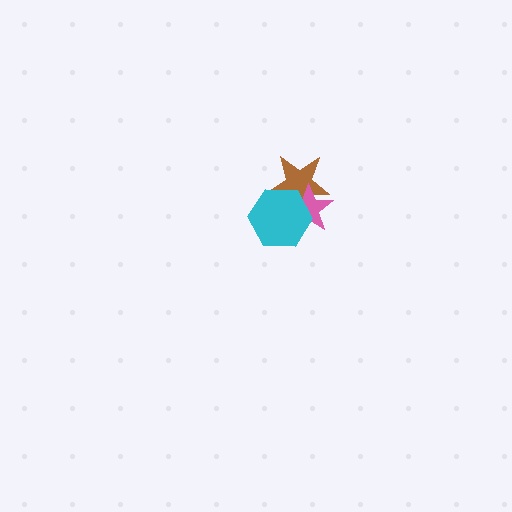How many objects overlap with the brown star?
2 objects overlap with the brown star.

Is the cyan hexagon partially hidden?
No, no other shape covers it.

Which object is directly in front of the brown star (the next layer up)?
The pink star is directly in front of the brown star.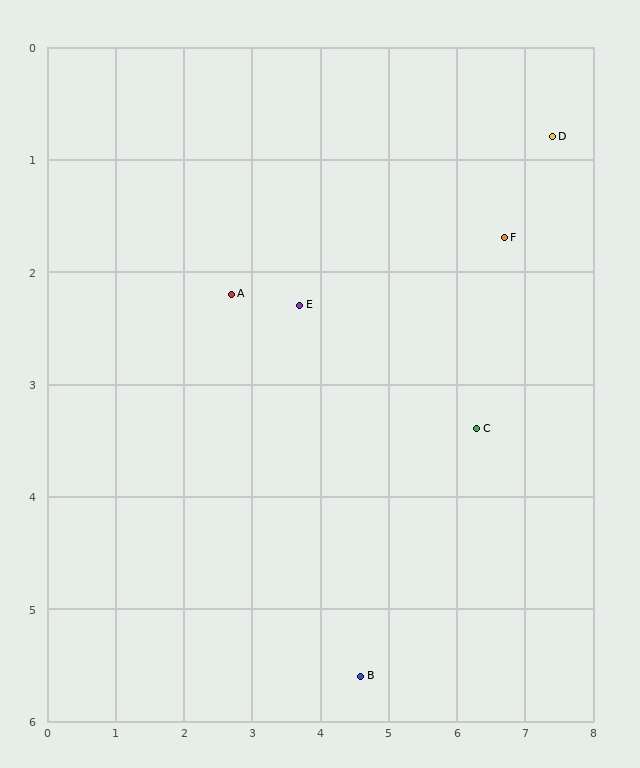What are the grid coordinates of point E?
Point E is at approximately (3.7, 2.3).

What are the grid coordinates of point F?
Point F is at approximately (6.7, 1.7).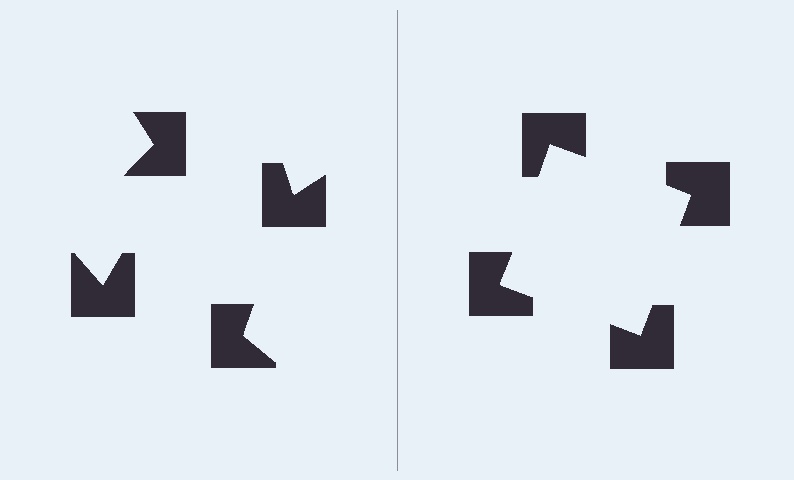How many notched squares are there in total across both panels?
8 — 4 on each side.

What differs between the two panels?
The notched squares are positioned identically on both sides; only the wedge orientations differ. On the right they align to a square; on the left they are misaligned.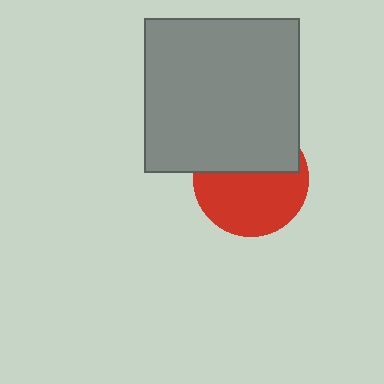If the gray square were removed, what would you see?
You would see the complete red circle.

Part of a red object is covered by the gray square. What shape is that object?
It is a circle.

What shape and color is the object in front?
The object in front is a gray square.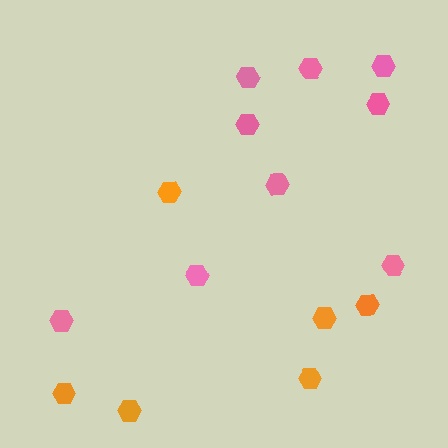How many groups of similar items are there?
There are 2 groups: one group of pink hexagons (9) and one group of orange hexagons (6).